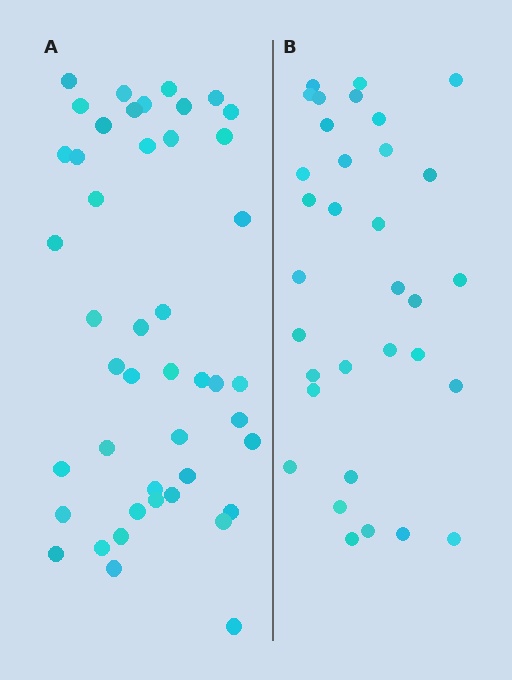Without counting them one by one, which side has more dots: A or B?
Region A (the left region) has more dots.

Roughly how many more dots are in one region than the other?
Region A has roughly 12 or so more dots than region B.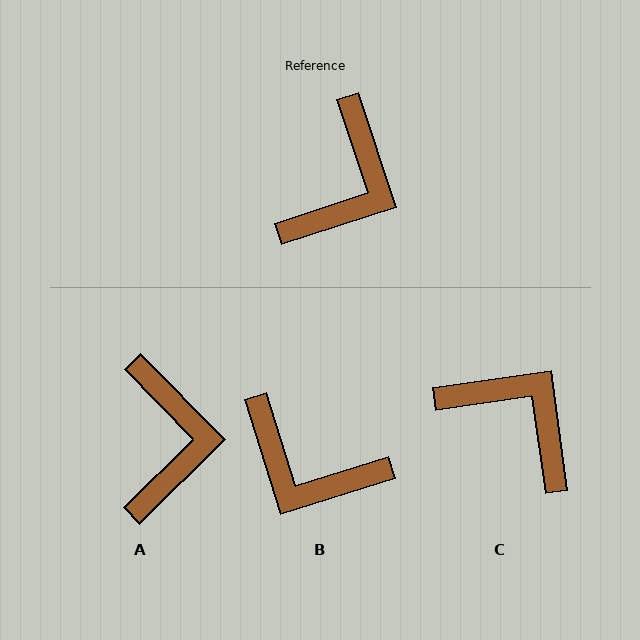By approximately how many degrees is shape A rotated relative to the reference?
Approximately 26 degrees counter-clockwise.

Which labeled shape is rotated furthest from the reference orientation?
B, about 91 degrees away.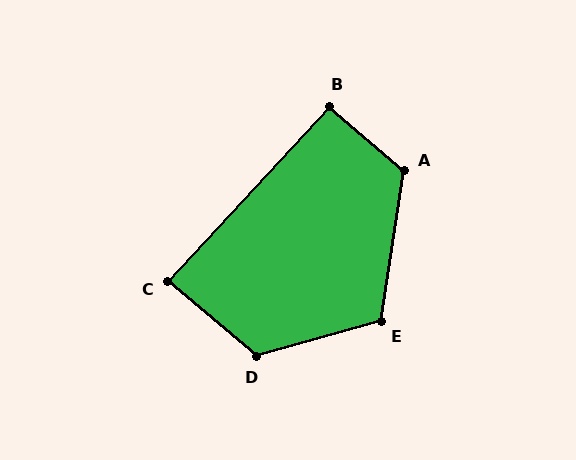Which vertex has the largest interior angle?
D, at approximately 124 degrees.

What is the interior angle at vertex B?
Approximately 92 degrees (approximately right).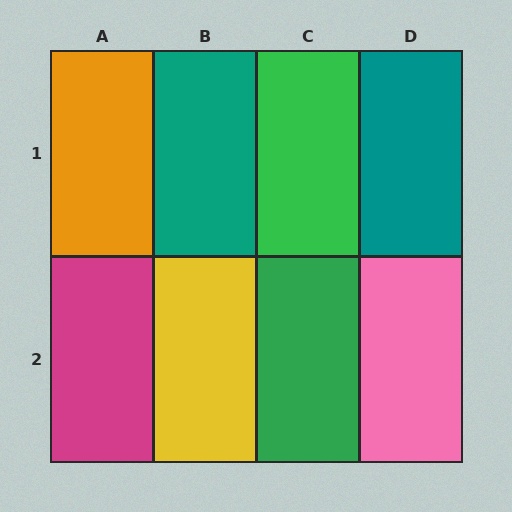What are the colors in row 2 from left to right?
Magenta, yellow, green, pink.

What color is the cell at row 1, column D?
Teal.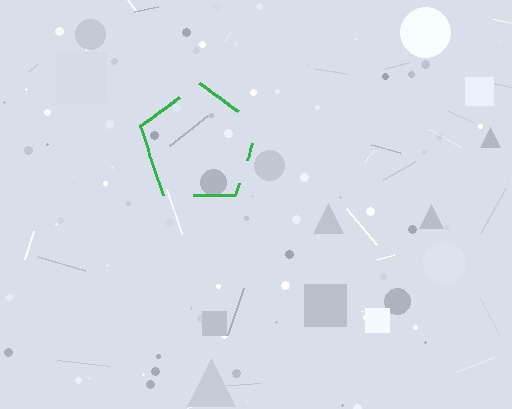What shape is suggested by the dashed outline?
The dashed outline suggests a pentagon.